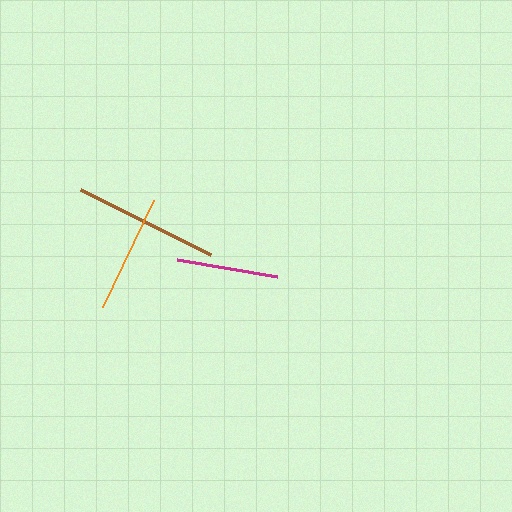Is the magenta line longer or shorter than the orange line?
The orange line is longer than the magenta line.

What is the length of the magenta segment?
The magenta segment is approximately 101 pixels long.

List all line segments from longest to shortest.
From longest to shortest: brown, orange, magenta.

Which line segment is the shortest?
The magenta line is the shortest at approximately 101 pixels.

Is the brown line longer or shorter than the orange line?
The brown line is longer than the orange line.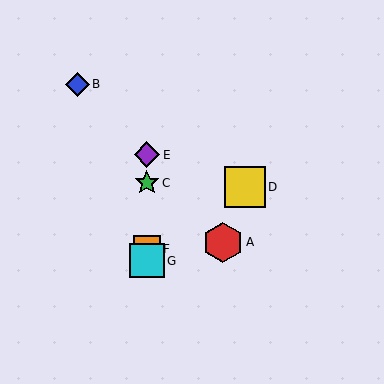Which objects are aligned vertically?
Objects C, E, F, G are aligned vertically.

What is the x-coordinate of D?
Object D is at x≈245.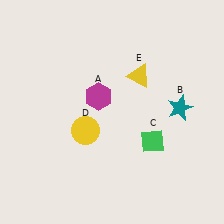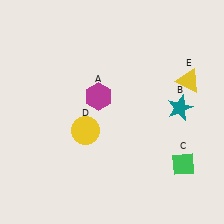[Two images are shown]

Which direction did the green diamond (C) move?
The green diamond (C) moved right.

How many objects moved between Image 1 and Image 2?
2 objects moved between the two images.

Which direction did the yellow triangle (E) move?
The yellow triangle (E) moved right.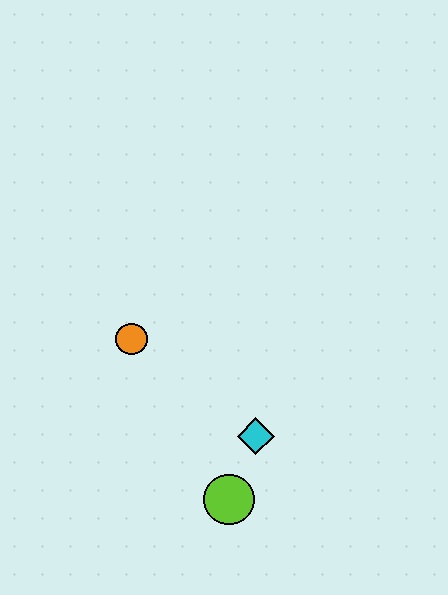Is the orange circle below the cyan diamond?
No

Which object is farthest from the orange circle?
The lime circle is farthest from the orange circle.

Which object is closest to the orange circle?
The cyan diamond is closest to the orange circle.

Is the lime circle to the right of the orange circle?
Yes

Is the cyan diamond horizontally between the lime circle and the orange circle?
No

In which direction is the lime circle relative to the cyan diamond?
The lime circle is below the cyan diamond.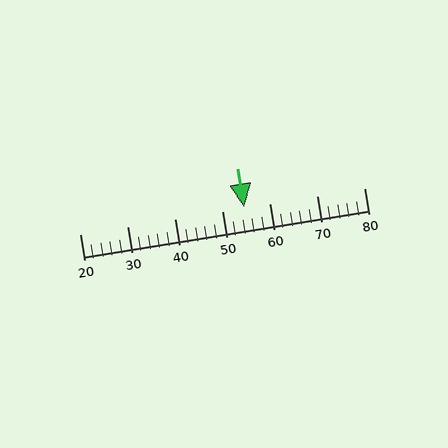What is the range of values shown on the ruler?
The ruler shows values from 20 to 80.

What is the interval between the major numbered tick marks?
The major tick marks are spaced 10 units apart.